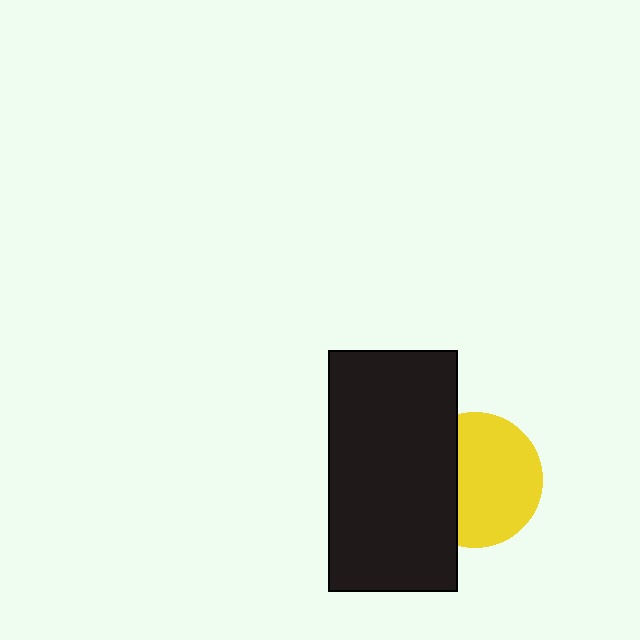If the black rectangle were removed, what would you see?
You would see the complete yellow circle.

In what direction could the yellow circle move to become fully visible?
The yellow circle could move right. That would shift it out from behind the black rectangle entirely.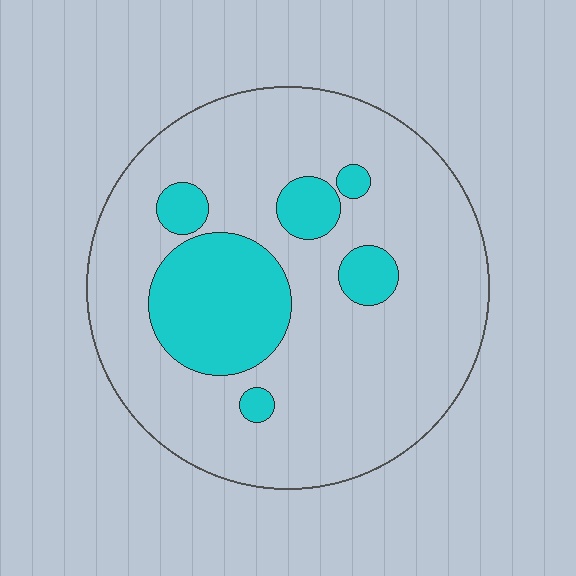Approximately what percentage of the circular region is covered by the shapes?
Approximately 20%.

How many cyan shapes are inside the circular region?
6.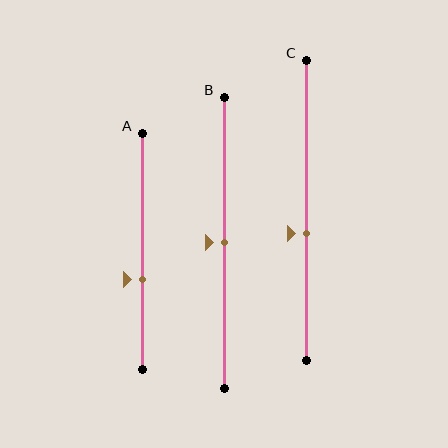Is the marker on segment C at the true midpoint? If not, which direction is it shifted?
No, the marker on segment C is shifted downward by about 8% of the segment length.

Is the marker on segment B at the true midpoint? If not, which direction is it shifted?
Yes, the marker on segment B is at the true midpoint.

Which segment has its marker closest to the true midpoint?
Segment B has its marker closest to the true midpoint.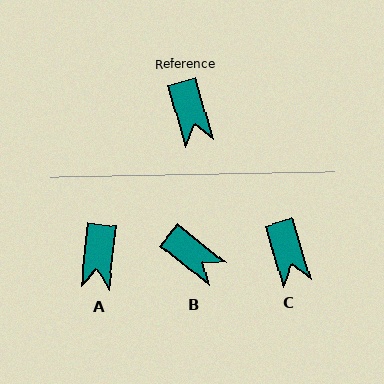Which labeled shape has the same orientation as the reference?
C.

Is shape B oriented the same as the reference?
No, it is off by about 36 degrees.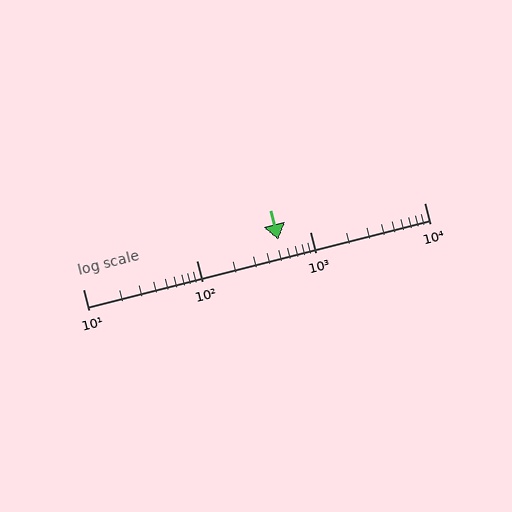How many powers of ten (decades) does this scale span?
The scale spans 3 decades, from 10 to 10000.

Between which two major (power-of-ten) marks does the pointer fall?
The pointer is between 100 and 1000.